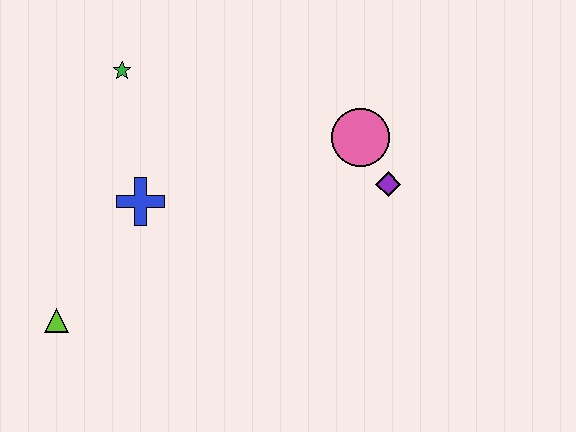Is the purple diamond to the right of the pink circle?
Yes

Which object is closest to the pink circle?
The purple diamond is closest to the pink circle.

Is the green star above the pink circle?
Yes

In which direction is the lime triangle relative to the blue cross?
The lime triangle is below the blue cross.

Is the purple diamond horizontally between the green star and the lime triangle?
No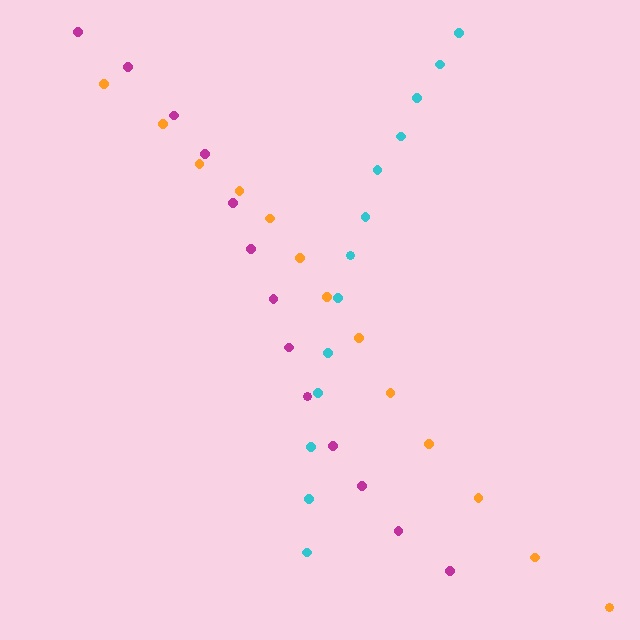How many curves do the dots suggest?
There are 3 distinct paths.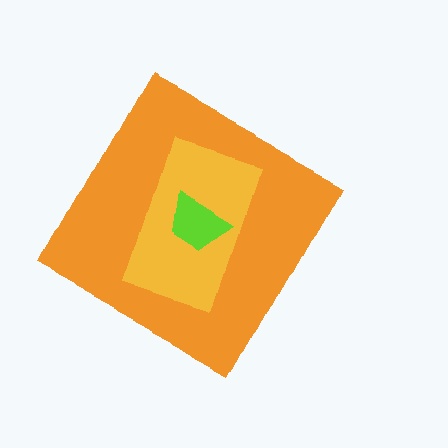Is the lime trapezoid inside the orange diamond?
Yes.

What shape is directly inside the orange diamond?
The yellow rectangle.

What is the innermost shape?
The lime trapezoid.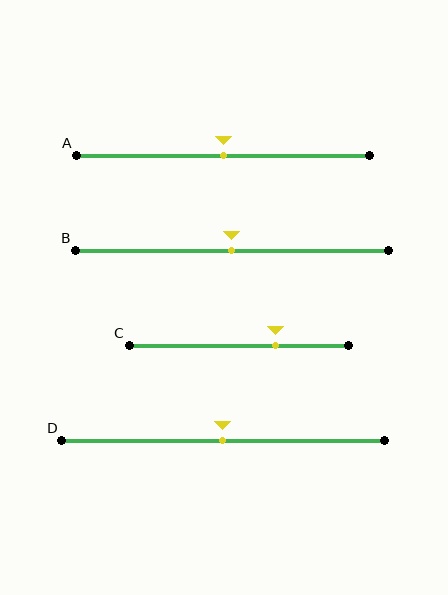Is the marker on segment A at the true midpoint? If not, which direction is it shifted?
Yes, the marker on segment A is at the true midpoint.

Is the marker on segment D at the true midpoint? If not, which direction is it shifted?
Yes, the marker on segment D is at the true midpoint.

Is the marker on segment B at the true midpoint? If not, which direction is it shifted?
Yes, the marker on segment B is at the true midpoint.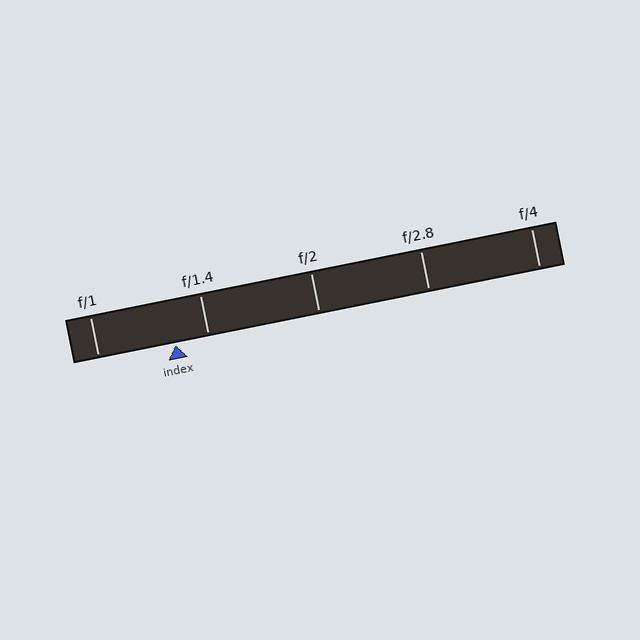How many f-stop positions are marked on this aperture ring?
There are 5 f-stop positions marked.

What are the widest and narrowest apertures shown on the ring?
The widest aperture shown is f/1 and the narrowest is f/4.